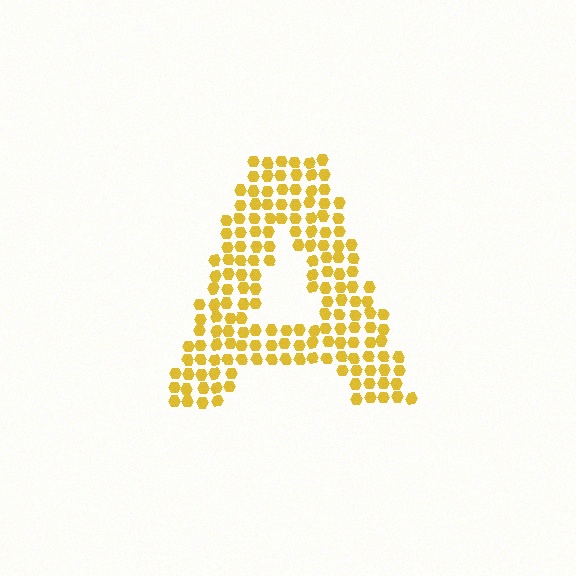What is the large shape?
The large shape is the letter A.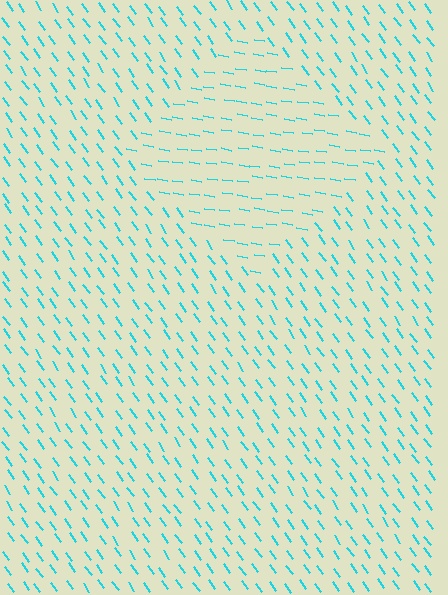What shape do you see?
I see a diamond.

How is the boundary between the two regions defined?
The boundary is defined purely by a change in line orientation (approximately 45 degrees difference). All lines are the same color and thickness.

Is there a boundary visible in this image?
Yes, there is a texture boundary formed by a change in line orientation.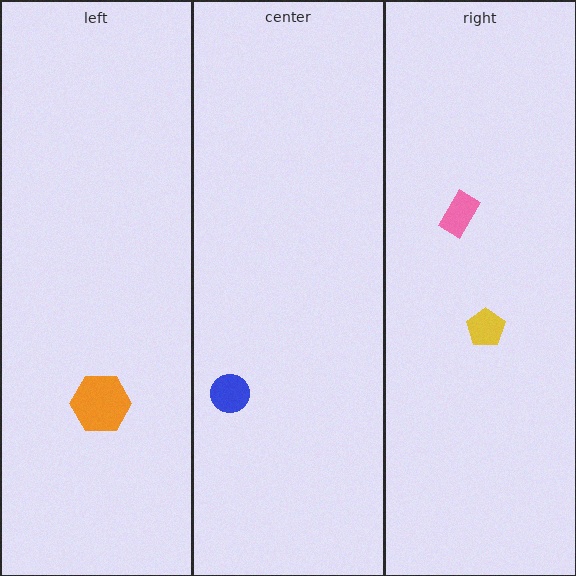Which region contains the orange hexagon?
The left region.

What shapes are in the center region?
The blue circle.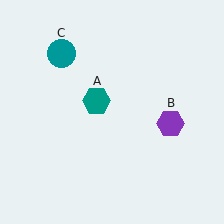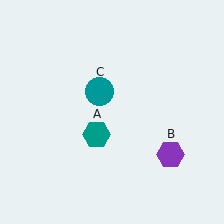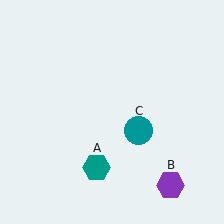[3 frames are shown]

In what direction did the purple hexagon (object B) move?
The purple hexagon (object B) moved down.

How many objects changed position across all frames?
3 objects changed position: teal hexagon (object A), purple hexagon (object B), teal circle (object C).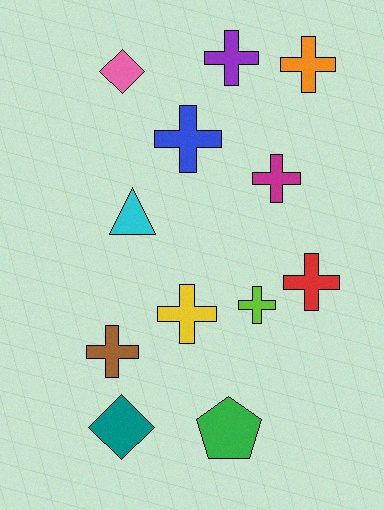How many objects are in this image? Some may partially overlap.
There are 12 objects.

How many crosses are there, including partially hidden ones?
There are 8 crosses.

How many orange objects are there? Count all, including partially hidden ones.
There is 1 orange object.